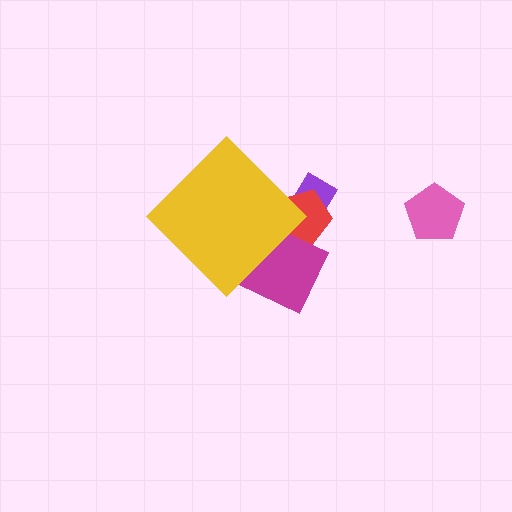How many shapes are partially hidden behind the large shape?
3 shapes are partially hidden.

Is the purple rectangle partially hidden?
Yes, the purple rectangle is partially hidden behind the yellow diamond.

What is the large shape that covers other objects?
A yellow diamond.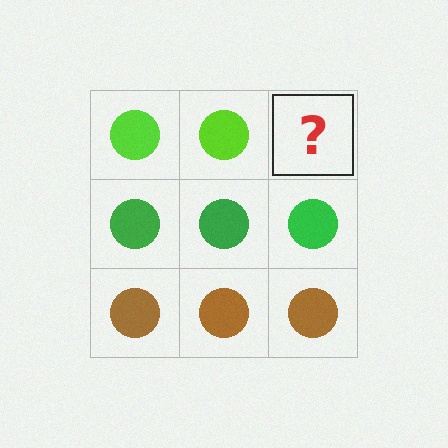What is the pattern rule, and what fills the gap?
The rule is that each row has a consistent color. The gap should be filled with a lime circle.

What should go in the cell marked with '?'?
The missing cell should contain a lime circle.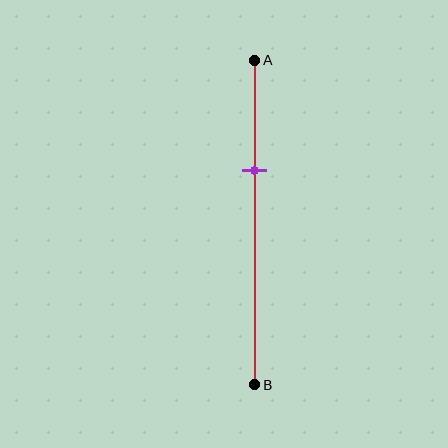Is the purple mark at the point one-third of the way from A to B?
Yes, the mark is approximately at the one-third point.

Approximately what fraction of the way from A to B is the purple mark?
The purple mark is approximately 35% of the way from A to B.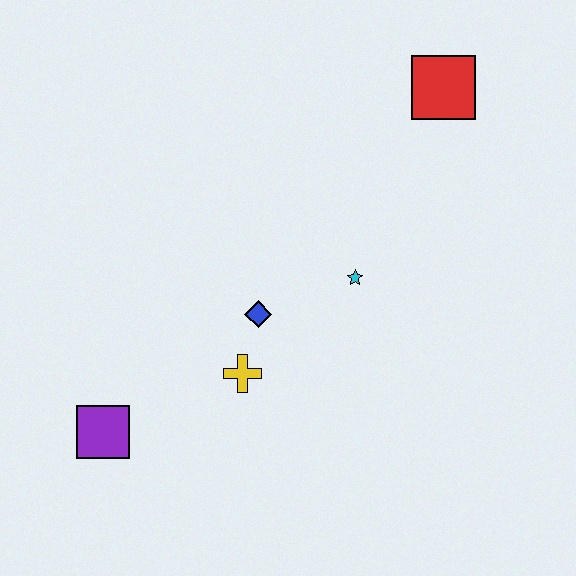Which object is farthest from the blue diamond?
The red square is farthest from the blue diamond.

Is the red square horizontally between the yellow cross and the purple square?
No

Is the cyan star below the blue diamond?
No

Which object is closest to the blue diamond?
The yellow cross is closest to the blue diamond.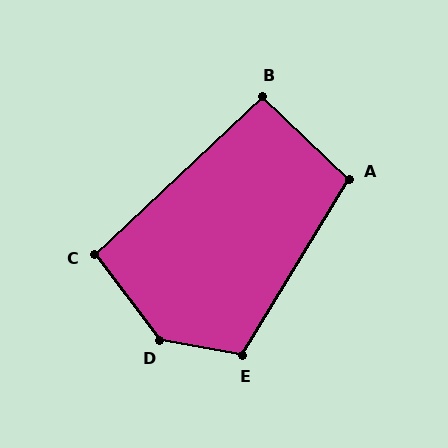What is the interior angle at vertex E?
Approximately 111 degrees (obtuse).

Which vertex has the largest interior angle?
D, at approximately 137 degrees.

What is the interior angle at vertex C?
Approximately 96 degrees (obtuse).